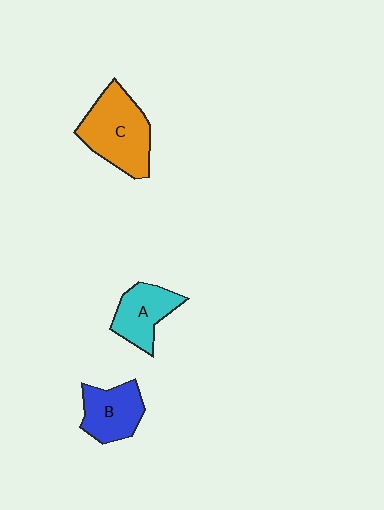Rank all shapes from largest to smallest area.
From largest to smallest: C (orange), B (blue), A (cyan).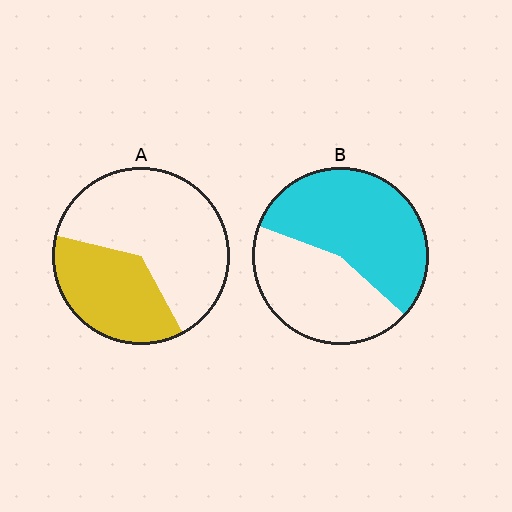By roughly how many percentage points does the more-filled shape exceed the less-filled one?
By roughly 20 percentage points (B over A).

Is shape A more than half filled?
No.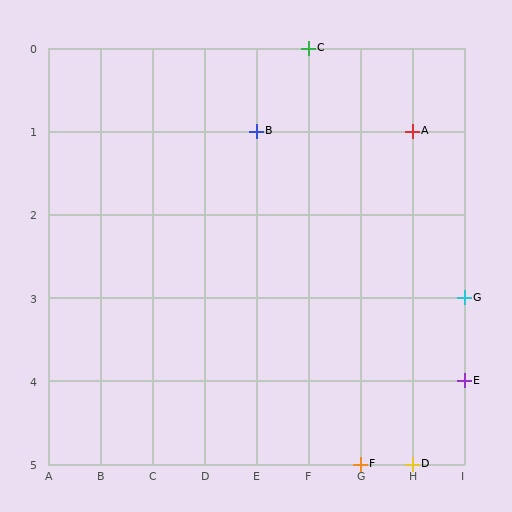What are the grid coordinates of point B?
Point B is at grid coordinates (E, 1).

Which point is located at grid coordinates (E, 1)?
Point B is at (E, 1).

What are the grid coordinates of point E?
Point E is at grid coordinates (I, 4).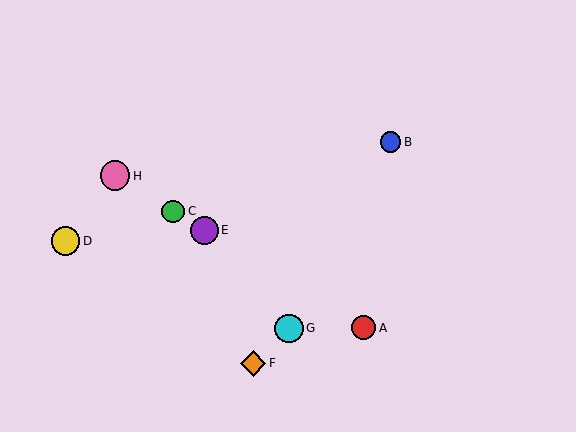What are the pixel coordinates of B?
Object B is at (391, 142).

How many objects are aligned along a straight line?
4 objects (A, C, E, H) are aligned along a straight line.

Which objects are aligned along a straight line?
Objects A, C, E, H are aligned along a straight line.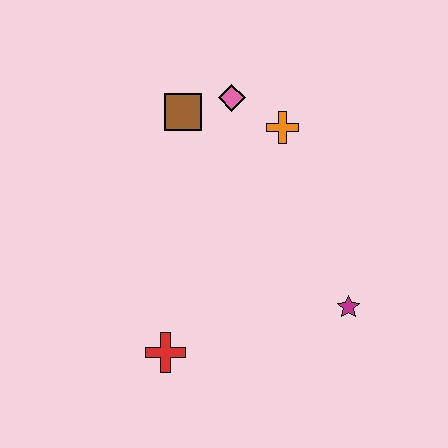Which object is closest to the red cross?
The magenta star is closest to the red cross.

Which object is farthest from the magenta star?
The brown square is farthest from the magenta star.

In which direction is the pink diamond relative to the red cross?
The pink diamond is above the red cross.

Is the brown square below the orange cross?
No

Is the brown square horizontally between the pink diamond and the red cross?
Yes